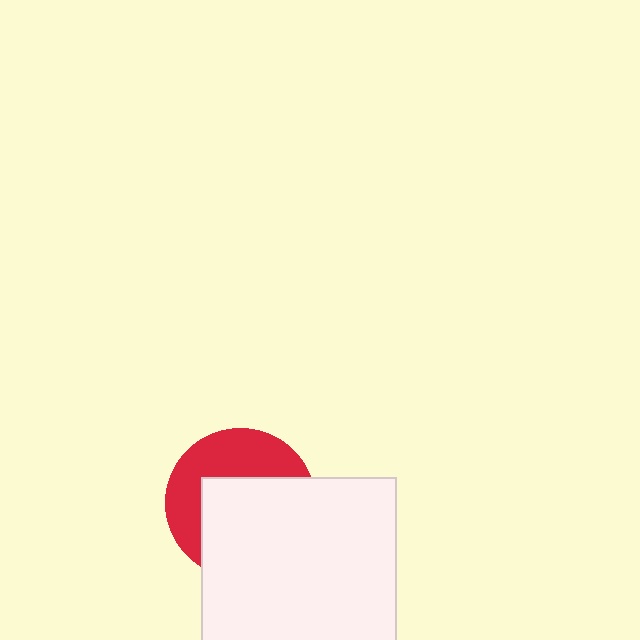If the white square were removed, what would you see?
You would see the complete red circle.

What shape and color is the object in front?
The object in front is a white square.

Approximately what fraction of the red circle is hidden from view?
Roughly 57% of the red circle is hidden behind the white square.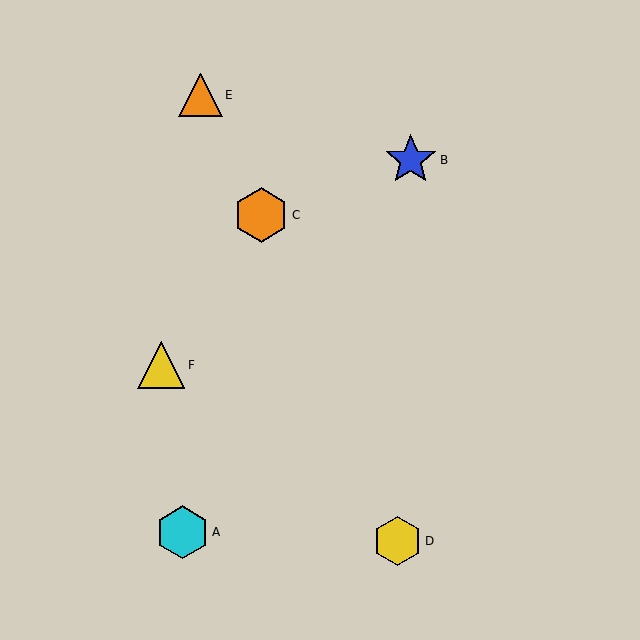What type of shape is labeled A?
Shape A is a cyan hexagon.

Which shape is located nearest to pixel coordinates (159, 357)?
The yellow triangle (labeled F) at (161, 365) is nearest to that location.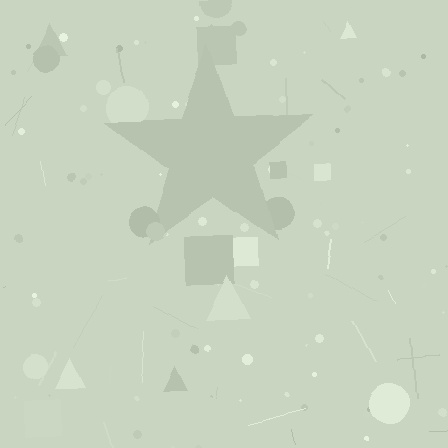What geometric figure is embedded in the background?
A star is embedded in the background.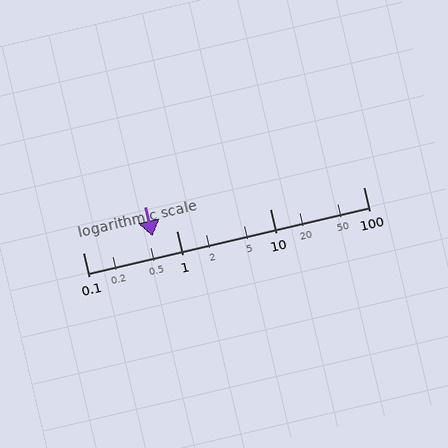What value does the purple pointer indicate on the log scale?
The pointer indicates approximately 0.55.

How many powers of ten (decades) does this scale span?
The scale spans 3 decades, from 0.1 to 100.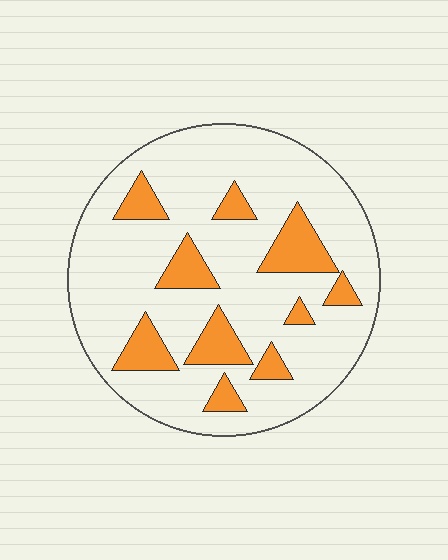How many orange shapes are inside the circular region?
10.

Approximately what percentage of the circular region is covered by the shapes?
Approximately 20%.